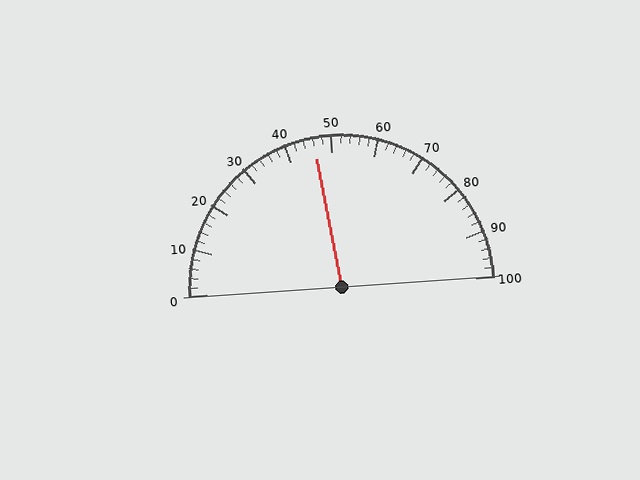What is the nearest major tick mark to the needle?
The nearest major tick mark is 50.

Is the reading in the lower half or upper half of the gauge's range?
The reading is in the lower half of the range (0 to 100).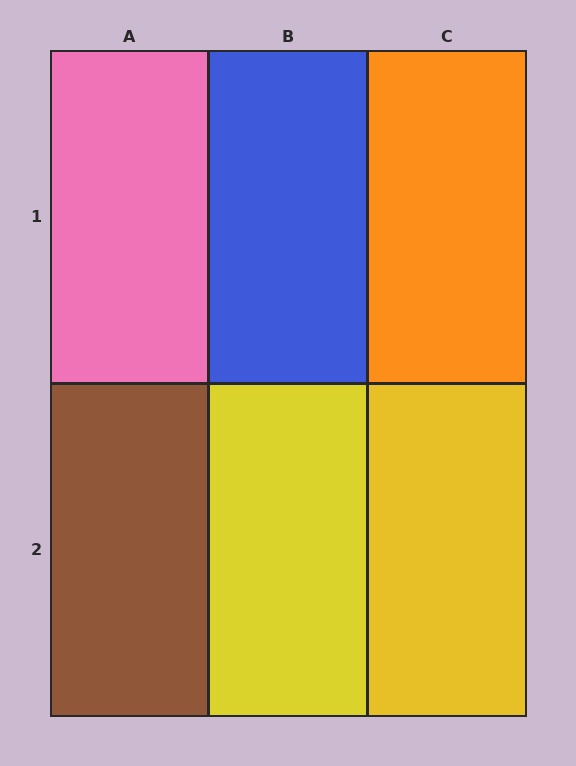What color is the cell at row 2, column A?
Brown.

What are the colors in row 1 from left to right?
Pink, blue, orange.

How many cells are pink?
1 cell is pink.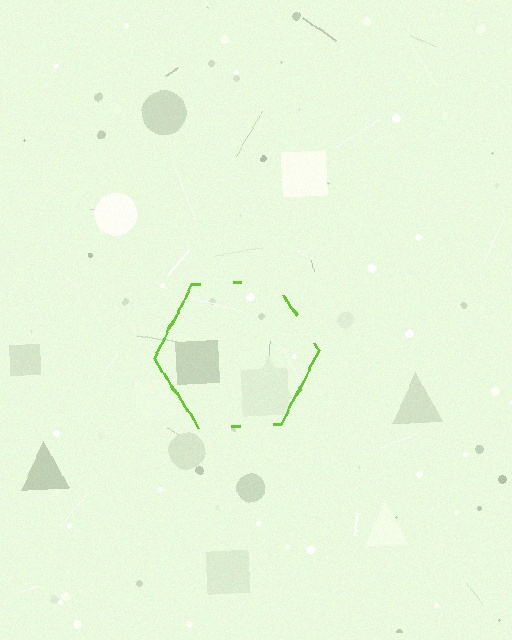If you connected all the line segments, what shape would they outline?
They would outline a hexagon.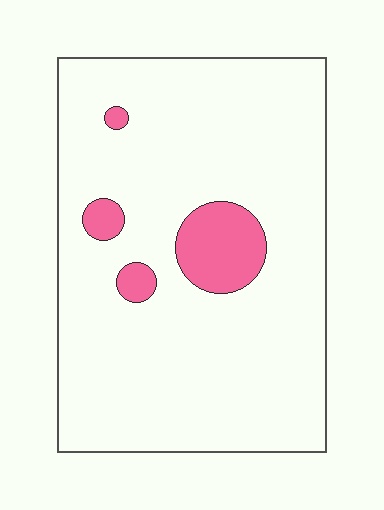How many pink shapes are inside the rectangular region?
4.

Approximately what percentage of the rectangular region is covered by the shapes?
Approximately 10%.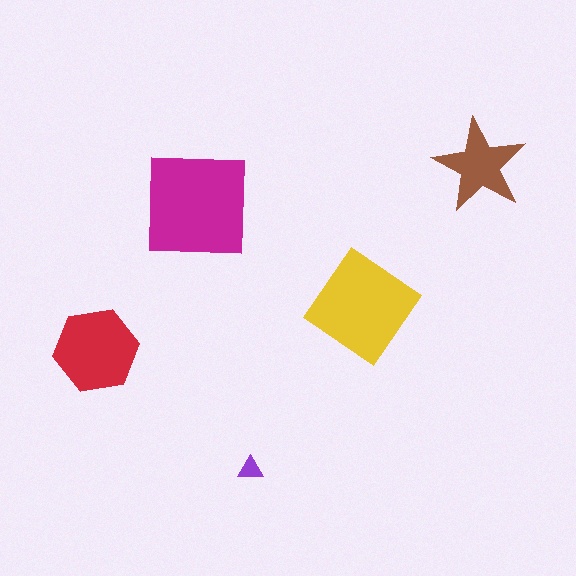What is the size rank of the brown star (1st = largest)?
4th.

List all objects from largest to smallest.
The magenta square, the yellow diamond, the red hexagon, the brown star, the purple triangle.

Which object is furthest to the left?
The red hexagon is leftmost.